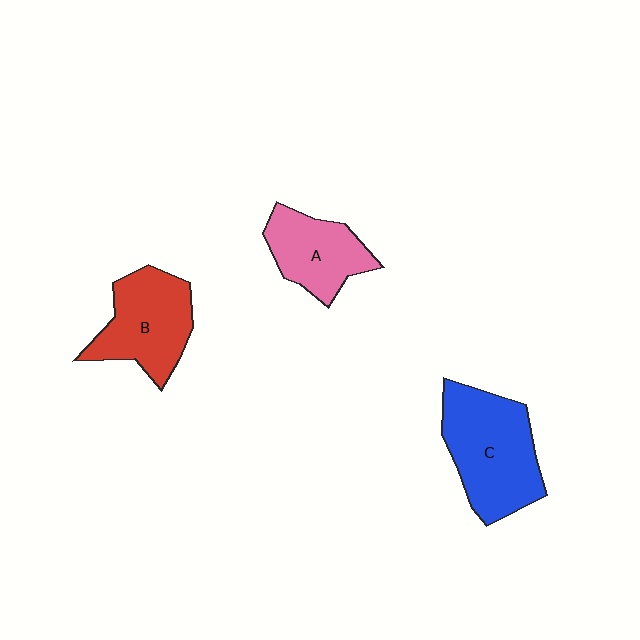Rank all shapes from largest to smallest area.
From largest to smallest: C (blue), B (red), A (pink).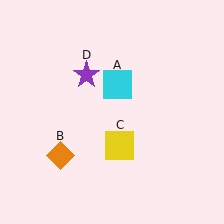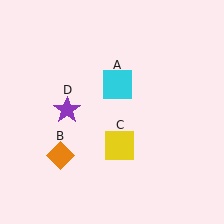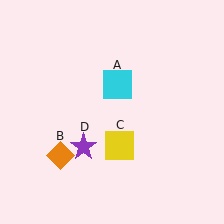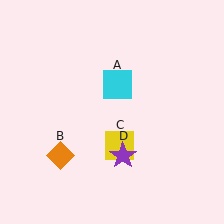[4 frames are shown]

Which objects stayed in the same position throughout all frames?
Cyan square (object A) and orange diamond (object B) and yellow square (object C) remained stationary.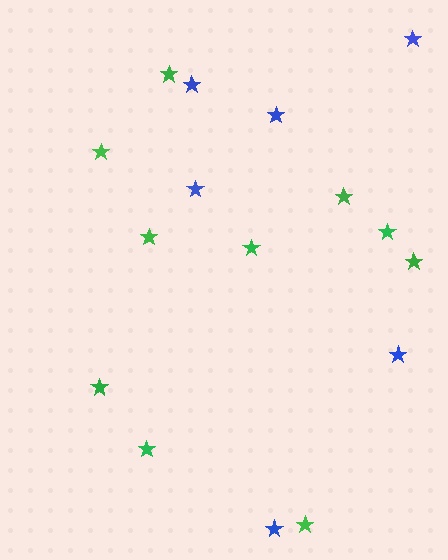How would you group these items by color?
There are 2 groups: one group of blue stars (6) and one group of green stars (10).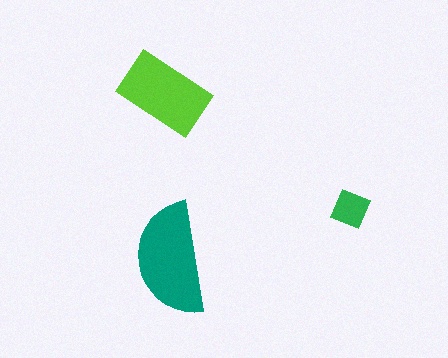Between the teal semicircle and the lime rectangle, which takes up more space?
The teal semicircle.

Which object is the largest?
The teal semicircle.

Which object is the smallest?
The green square.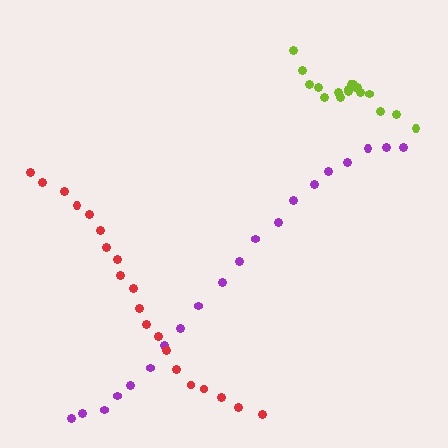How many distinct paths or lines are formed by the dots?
There are 3 distinct paths.